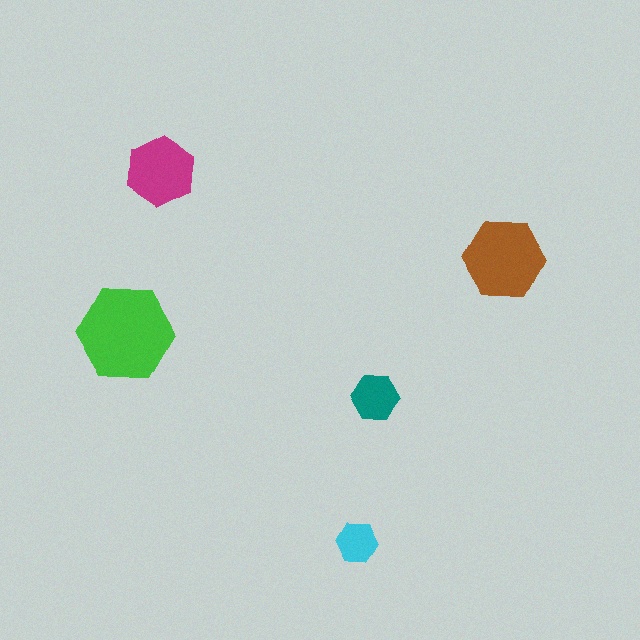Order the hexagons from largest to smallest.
the green one, the brown one, the magenta one, the teal one, the cyan one.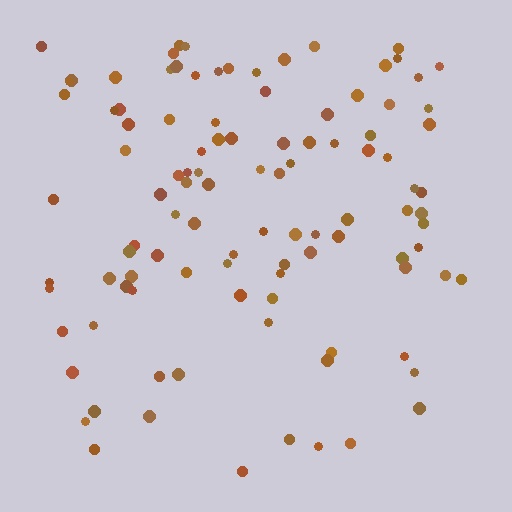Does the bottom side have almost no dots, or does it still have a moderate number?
Still a moderate number, just noticeably fewer than the top.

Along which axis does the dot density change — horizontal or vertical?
Vertical.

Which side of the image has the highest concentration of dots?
The top.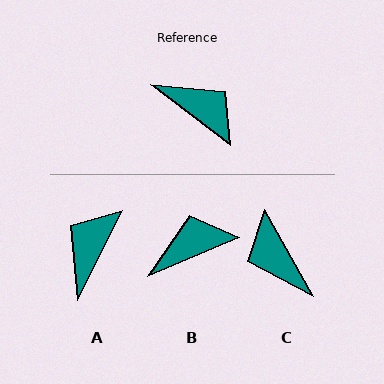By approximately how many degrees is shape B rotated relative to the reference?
Approximately 61 degrees counter-clockwise.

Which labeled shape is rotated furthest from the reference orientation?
C, about 157 degrees away.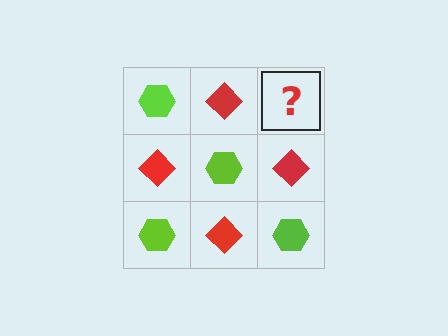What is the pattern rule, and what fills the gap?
The rule is that it alternates lime hexagon and red diamond in a checkerboard pattern. The gap should be filled with a lime hexagon.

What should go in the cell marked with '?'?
The missing cell should contain a lime hexagon.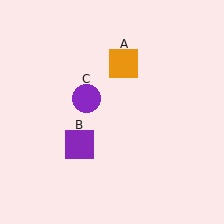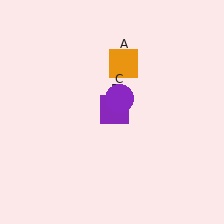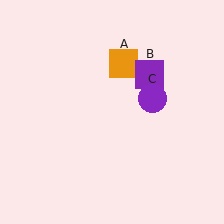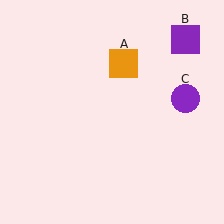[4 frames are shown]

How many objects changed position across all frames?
2 objects changed position: purple square (object B), purple circle (object C).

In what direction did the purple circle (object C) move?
The purple circle (object C) moved right.